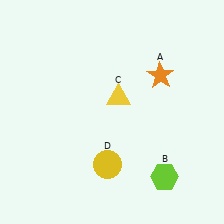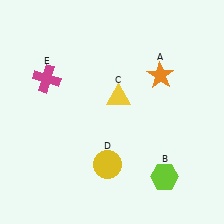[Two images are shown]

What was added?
A magenta cross (E) was added in Image 2.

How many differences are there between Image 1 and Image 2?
There is 1 difference between the two images.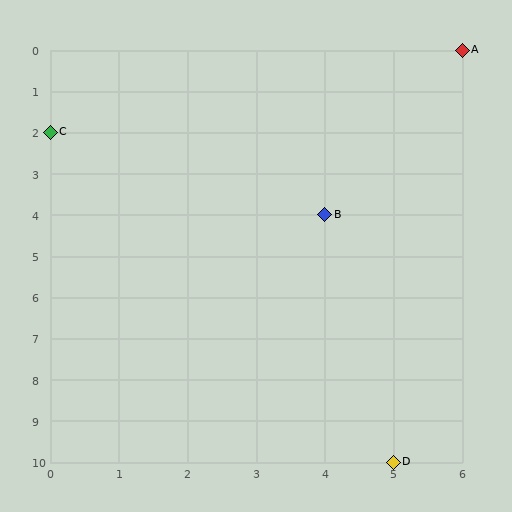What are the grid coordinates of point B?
Point B is at grid coordinates (4, 4).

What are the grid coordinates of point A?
Point A is at grid coordinates (6, 0).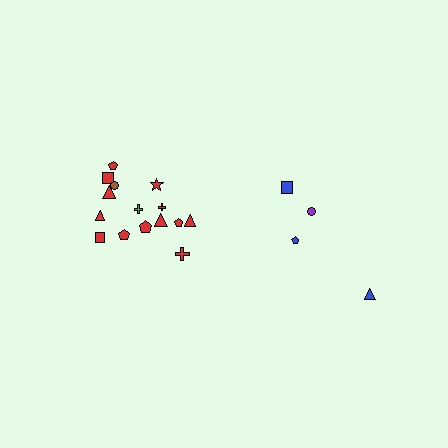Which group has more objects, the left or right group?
The left group.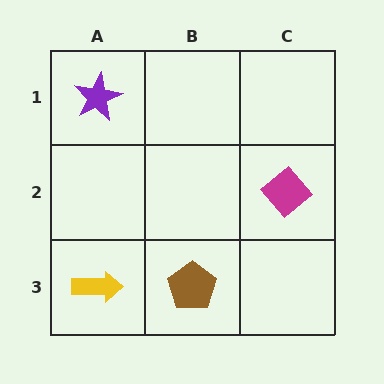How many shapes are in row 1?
1 shape.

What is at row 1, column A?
A purple star.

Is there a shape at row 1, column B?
No, that cell is empty.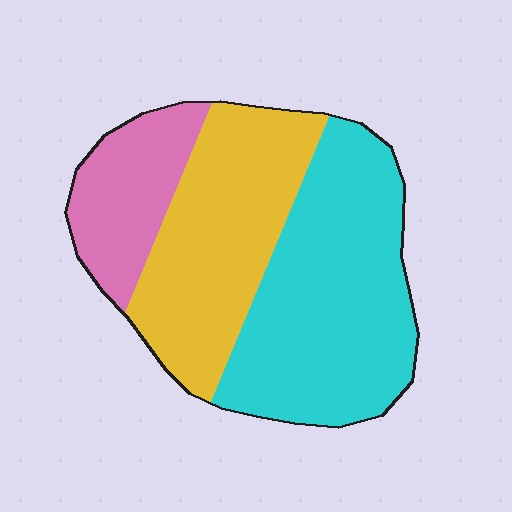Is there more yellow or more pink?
Yellow.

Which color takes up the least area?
Pink, at roughly 20%.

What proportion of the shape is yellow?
Yellow takes up between a quarter and a half of the shape.